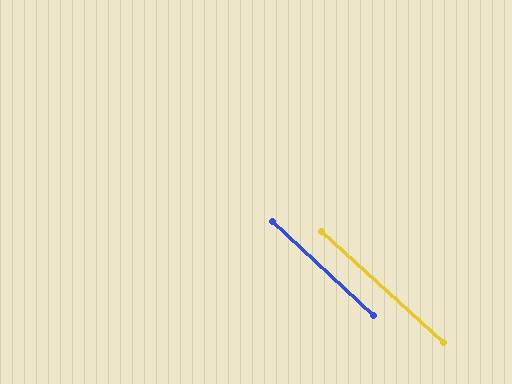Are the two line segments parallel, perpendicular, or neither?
Parallel — their directions differ by only 0.8°.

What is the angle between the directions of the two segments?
Approximately 1 degree.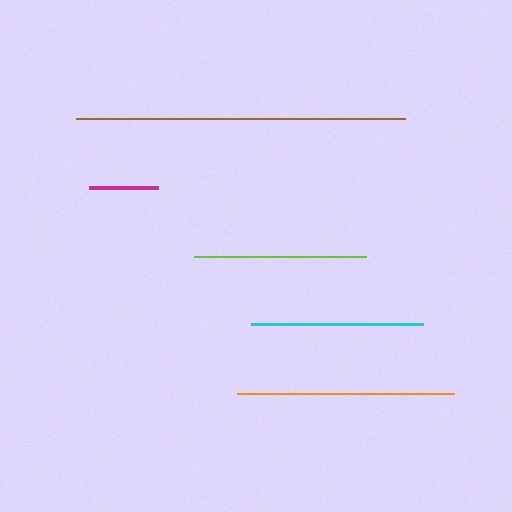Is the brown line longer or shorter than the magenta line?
The brown line is longer than the magenta line.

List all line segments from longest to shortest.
From longest to shortest: brown, orange, lime, cyan, magenta.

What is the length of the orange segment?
The orange segment is approximately 217 pixels long.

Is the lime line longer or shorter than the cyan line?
The lime line is longer than the cyan line.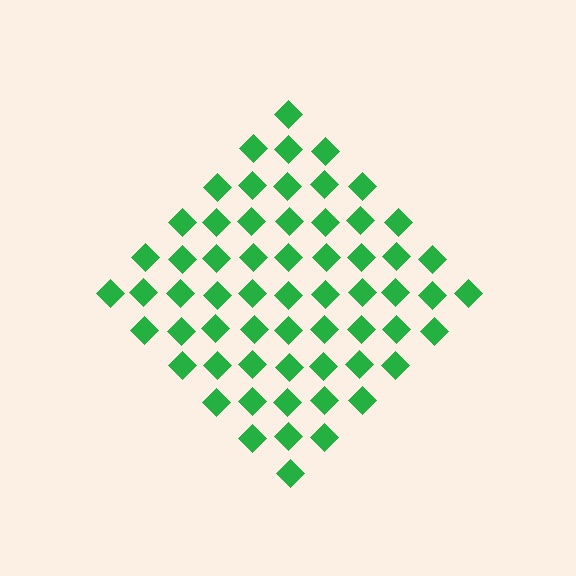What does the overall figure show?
The overall figure shows a diamond.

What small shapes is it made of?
It is made of small diamonds.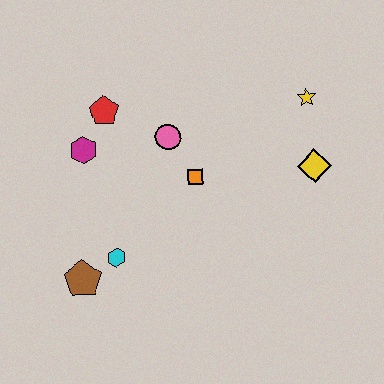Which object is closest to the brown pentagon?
The cyan hexagon is closest to the brown pentagon.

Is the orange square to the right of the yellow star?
No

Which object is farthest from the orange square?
The brown pentagon is farthest from the orange square.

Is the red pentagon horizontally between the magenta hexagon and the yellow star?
Yes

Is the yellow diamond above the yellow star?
No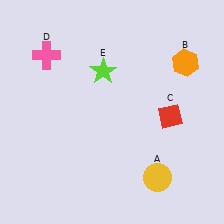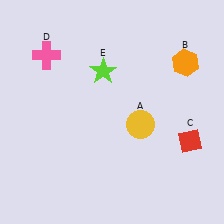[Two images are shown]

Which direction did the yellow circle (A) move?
The yellow circle (A) moved up.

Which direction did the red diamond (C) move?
The red diamond (C) moved down.